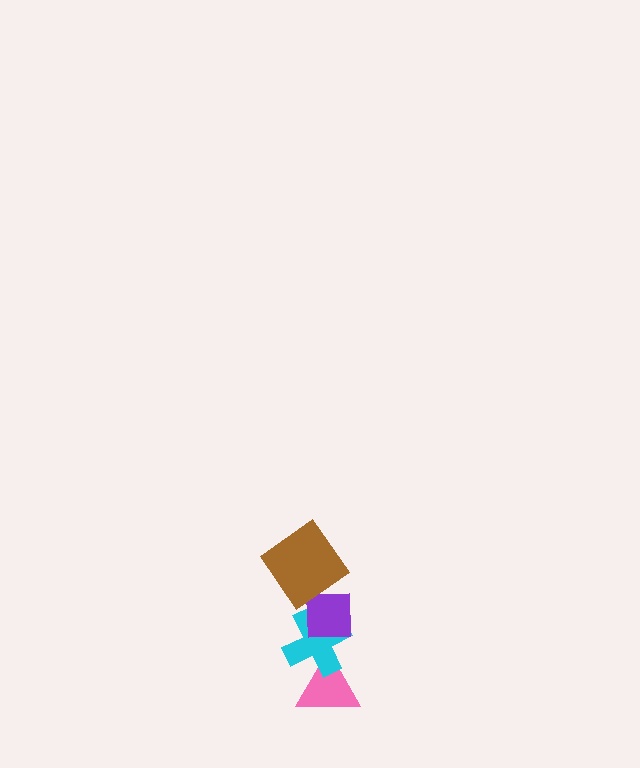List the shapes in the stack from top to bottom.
From top to bottom: the brown diamond, the purple square, the cyan cross, the pink triangle.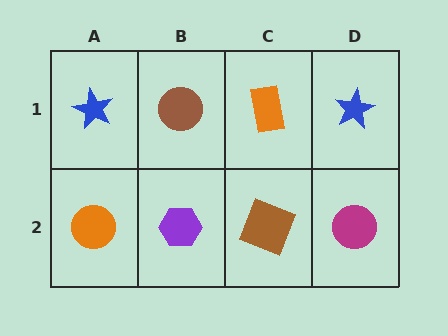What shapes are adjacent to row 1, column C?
A brown square (row 2, column C), a brown circle (row 1, column B), a blue star (row 1, column D).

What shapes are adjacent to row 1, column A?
An orange circle (row 2, column A), a brown circle (row 1, column B).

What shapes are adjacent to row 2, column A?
A blue star (row 1, column A), a purple hexagon (row 2, column B).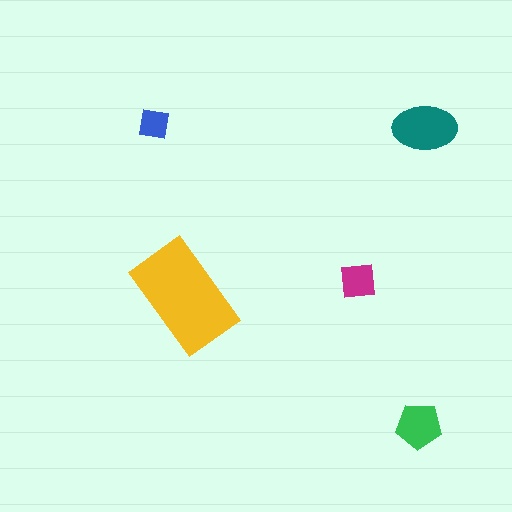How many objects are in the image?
There are 5 objects in the image.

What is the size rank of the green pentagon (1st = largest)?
3rd.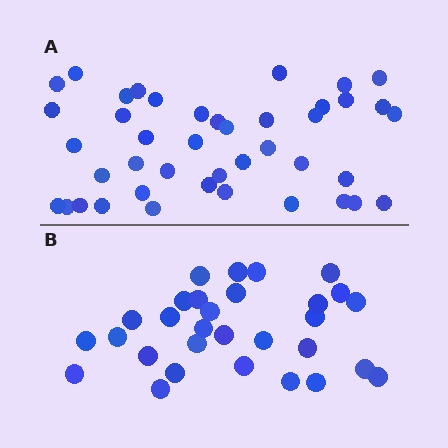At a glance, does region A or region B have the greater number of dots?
Region A (the top region) has more dots.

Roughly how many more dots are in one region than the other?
Region A has roughly 12 or so more dots than region B.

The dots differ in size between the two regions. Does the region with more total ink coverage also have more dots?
No. Region B has more total ink coverage because its dots are larger, but region A actually contains more individual dots. Total area can be misleading — the number of items is what matters here.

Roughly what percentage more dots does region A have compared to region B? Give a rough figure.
About 40% more.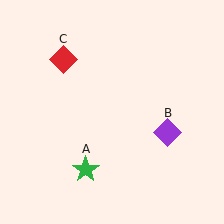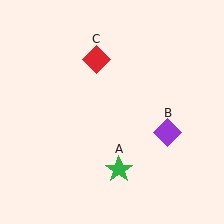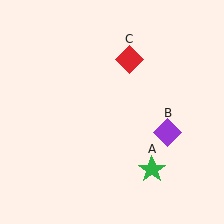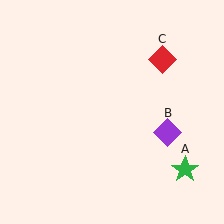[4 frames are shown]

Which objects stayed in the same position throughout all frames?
Purple diamond (object B) remained stationary.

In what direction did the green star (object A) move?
The green star (object A) moved right.